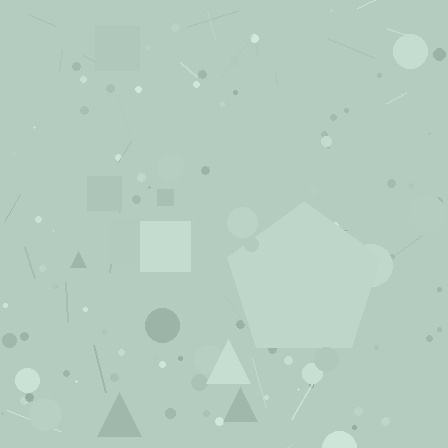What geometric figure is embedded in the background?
A pentagon is embedded in the background.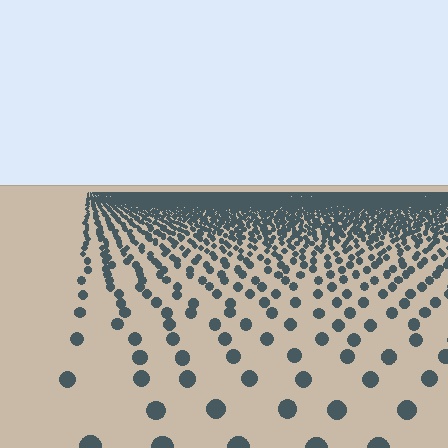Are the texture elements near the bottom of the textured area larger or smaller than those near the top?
Larger. Near the bottom, elements are closer to the viewer and appear at a bigger on-screen size.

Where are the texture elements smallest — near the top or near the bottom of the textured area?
Near the top.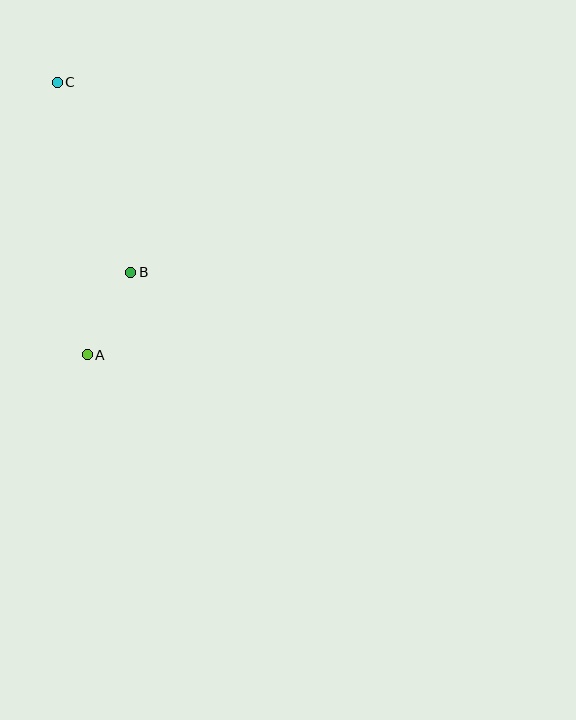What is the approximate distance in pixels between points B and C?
The distance between B and C is approximately 203 pixels.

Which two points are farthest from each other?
Points A and C are farthest from each other.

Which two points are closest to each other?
Points A and B are closest to each other.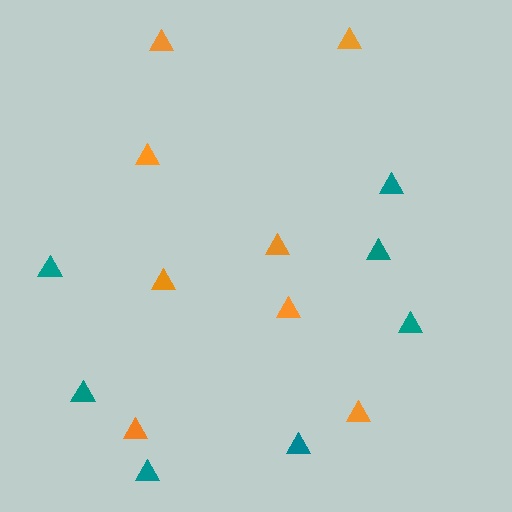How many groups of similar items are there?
There are 2 groups: one group of orange triangles (8) and one group of teal triangles (7).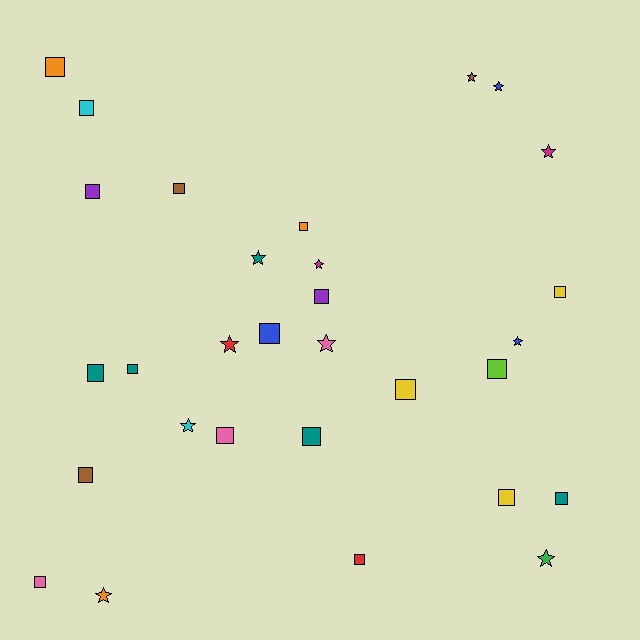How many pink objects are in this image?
There are 3 pink objects.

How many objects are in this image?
There are 30 objects.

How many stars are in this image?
There are 11 stars.